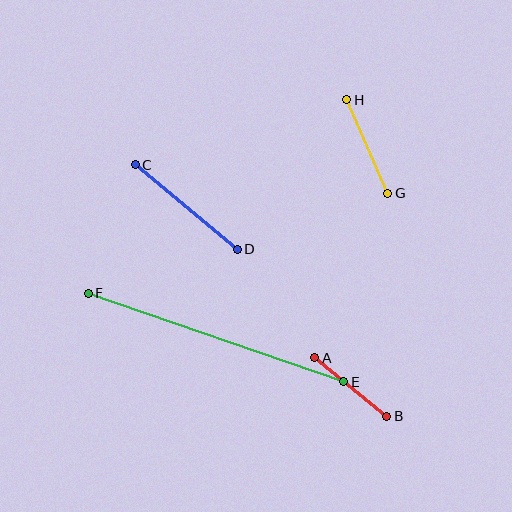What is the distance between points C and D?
The distance is approximately 133 pixels.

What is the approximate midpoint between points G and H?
The midpoint is at approximately (367, 147) pixels.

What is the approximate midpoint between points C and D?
The midpoint is at approximately (186, 207) pixels.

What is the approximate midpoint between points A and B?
The midpoint is at approximately (351, 387) pixels.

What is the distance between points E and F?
The distance is approximately 271 pixels.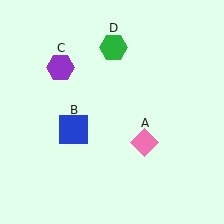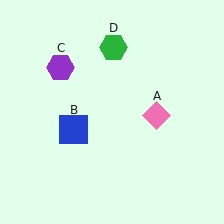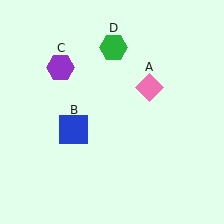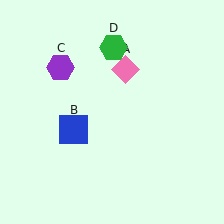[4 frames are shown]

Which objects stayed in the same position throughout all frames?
Blue square (object B) and purple hexagon (object C) and green hexagon (object D) remained stationary.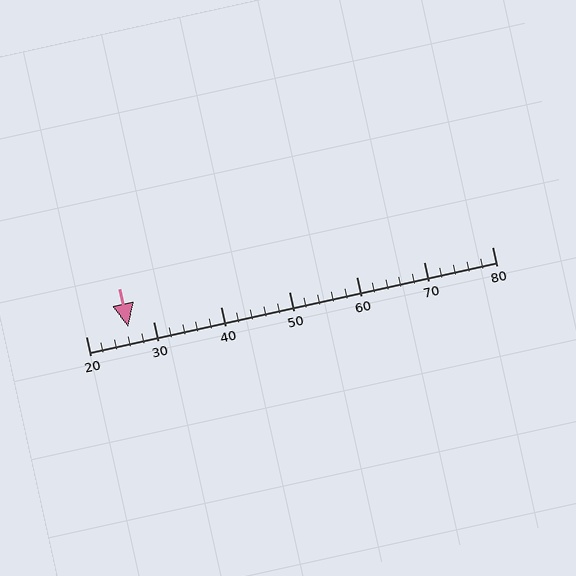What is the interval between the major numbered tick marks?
The major tick marks are spaced 10 units apart.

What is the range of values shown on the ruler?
The ruler shows values from 20 to 80.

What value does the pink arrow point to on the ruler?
The pink arrow points to approximately 26.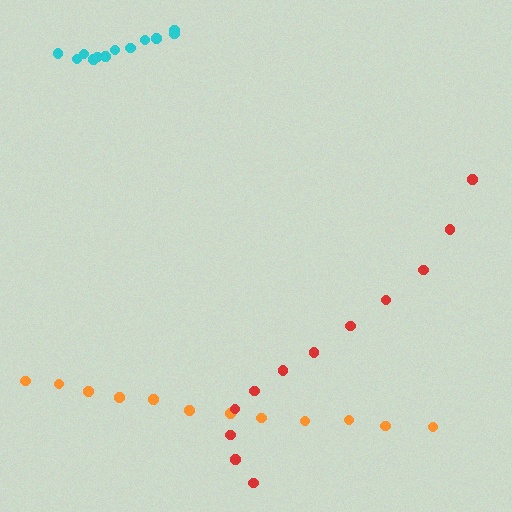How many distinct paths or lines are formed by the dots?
There are 3 distinct paths.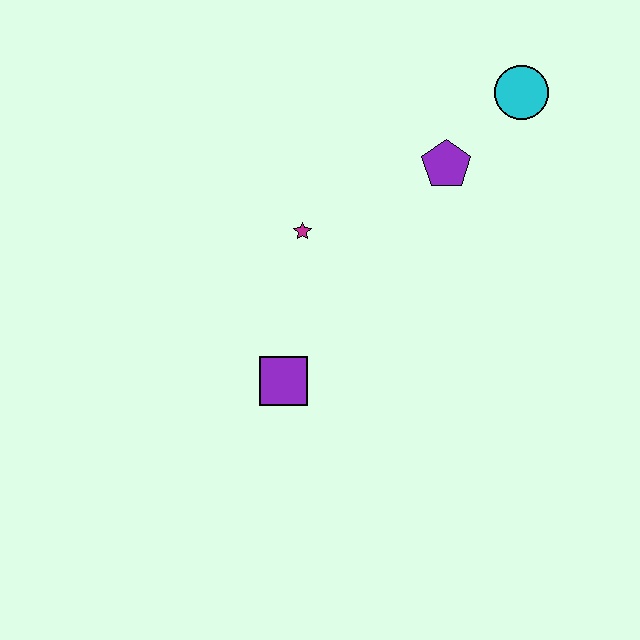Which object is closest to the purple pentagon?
The cyan circle is closest to the purple pentagon.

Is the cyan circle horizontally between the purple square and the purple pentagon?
No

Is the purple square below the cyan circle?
Yes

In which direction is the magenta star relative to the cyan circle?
The magenta star is to the left of the cyan circle.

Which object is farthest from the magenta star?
The cyan circle is farthest from the magenta star.